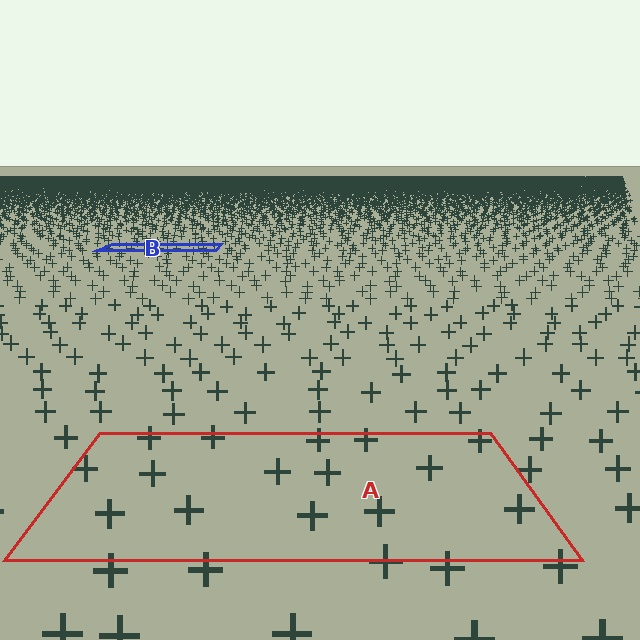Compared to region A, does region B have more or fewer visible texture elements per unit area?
Region B has more texture elements per unit area — they are packed more densely because it is farther away.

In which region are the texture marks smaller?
The texture marks are smaller in region B, because it is farther away.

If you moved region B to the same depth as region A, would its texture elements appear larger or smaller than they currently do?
They would appear larger. At a closer depth, the same texture elements are projected at a bigger on-screen size.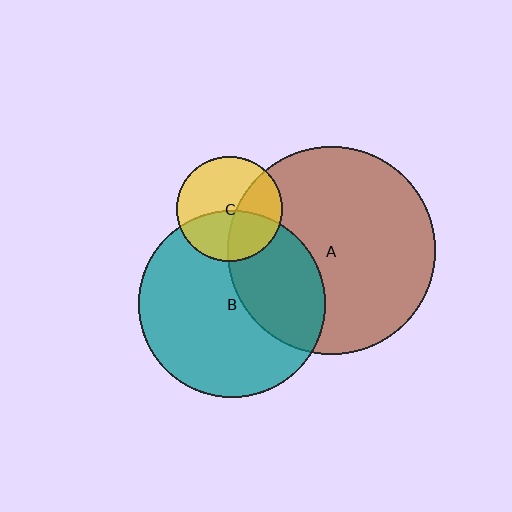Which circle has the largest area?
Circle A (brown).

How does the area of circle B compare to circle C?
Approximately 3.2 times.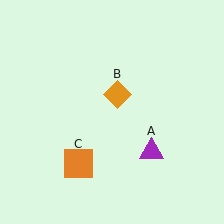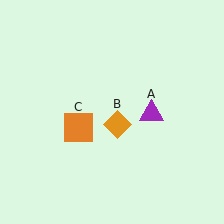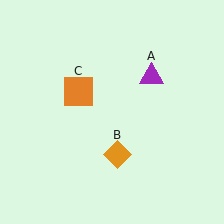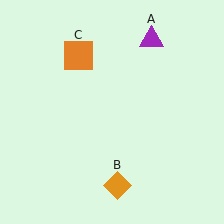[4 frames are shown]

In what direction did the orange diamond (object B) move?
The orange diamond (object B) moved down.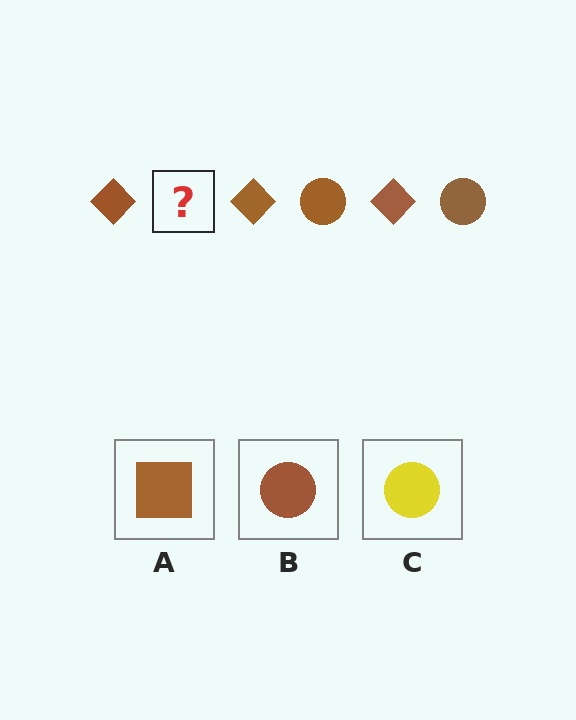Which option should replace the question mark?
Option B.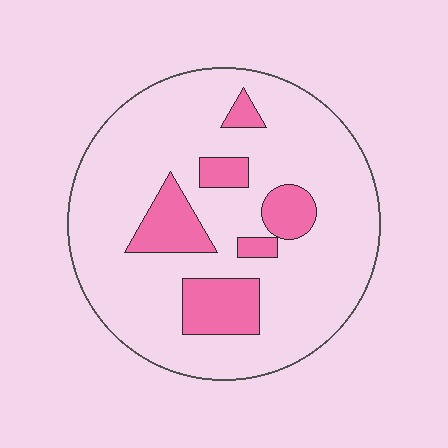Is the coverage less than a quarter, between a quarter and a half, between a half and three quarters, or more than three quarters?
Less than a quarter.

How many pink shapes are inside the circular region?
6.